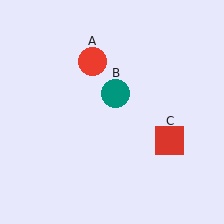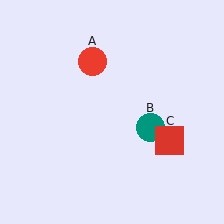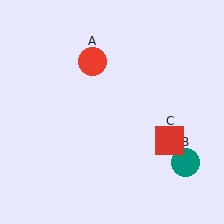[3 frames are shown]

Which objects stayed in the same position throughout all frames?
Red circle (object A) and red square (object C) remained stationary.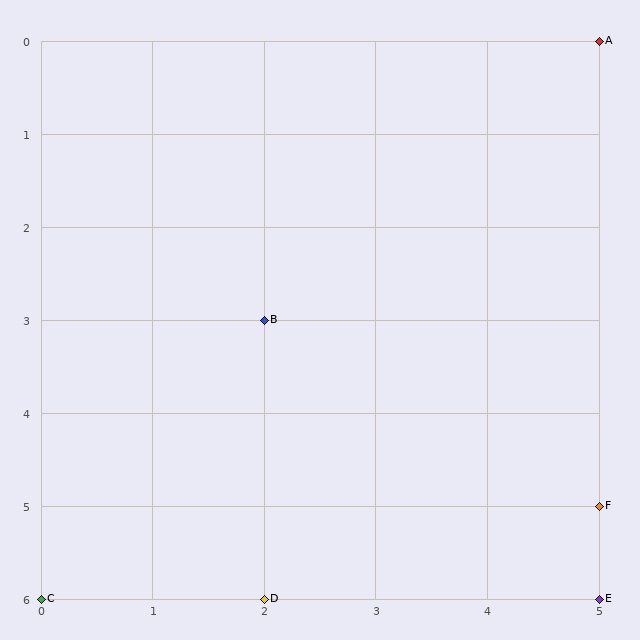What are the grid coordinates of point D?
Point D is at grid coordinates (2, 6).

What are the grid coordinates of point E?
Point E is at grid coordinates (5, 6).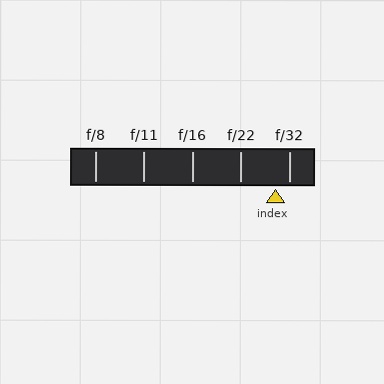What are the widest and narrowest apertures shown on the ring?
The widest aperture shown is f/8 and the narrowest is f/32.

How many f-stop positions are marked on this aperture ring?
There are 5 f-stop positions marked.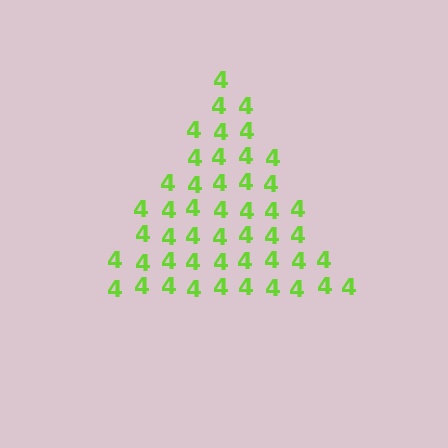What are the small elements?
The small elements are digit 4's.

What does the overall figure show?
The overall figure shows a triangle.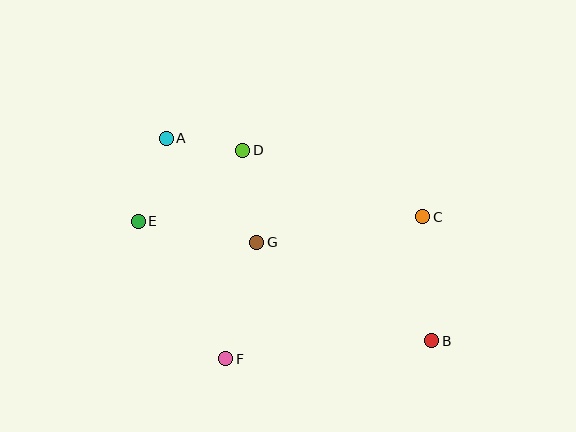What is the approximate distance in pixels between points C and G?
The distance between C and G is approximately 168 pixels.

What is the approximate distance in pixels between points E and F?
The distance between E and F is approximately 163 pixels.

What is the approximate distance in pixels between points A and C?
The distance between A and C is approximately 268 pixels.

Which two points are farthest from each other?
Points A and B are farthest from each other.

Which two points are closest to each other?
Points A and D are closest to each other.